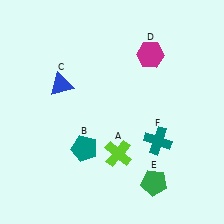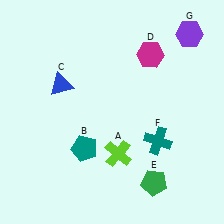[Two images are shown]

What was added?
A purple hexagon (G) was added in Image 2.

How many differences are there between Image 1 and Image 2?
There is 1 difference between the two images.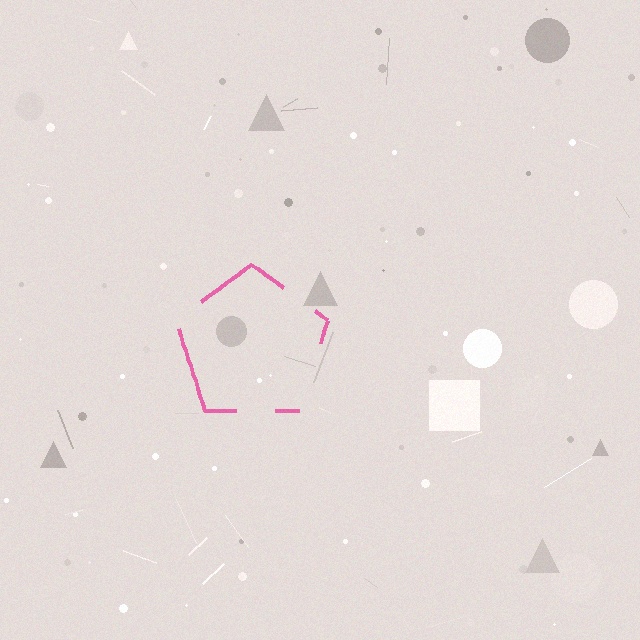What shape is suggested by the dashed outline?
The dashed outline suggests a pentagon.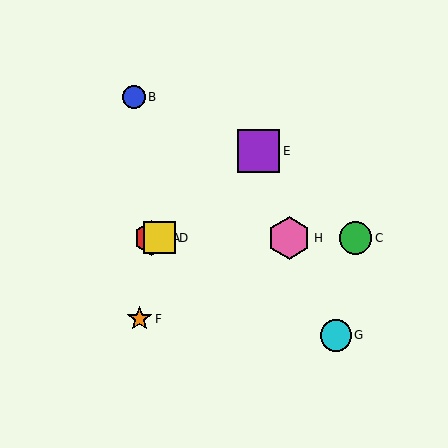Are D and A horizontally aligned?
Yes, both are at y≈238.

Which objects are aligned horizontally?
Objects A, C, D, H are aligned horizontally.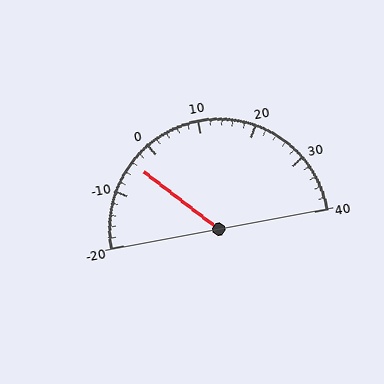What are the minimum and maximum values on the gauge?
The gauge ranges from -20 to 40.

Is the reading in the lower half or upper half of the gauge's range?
The reading is in the lower half of the range (-20 to 40).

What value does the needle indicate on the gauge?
The needle indicates approximately -4.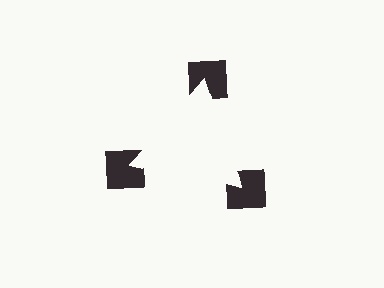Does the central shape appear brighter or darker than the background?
It typically appears slightly brighter than the background, even though no actual brightness change is drawn.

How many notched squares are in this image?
There are 3 — one at each vertex of the illusory triangle.